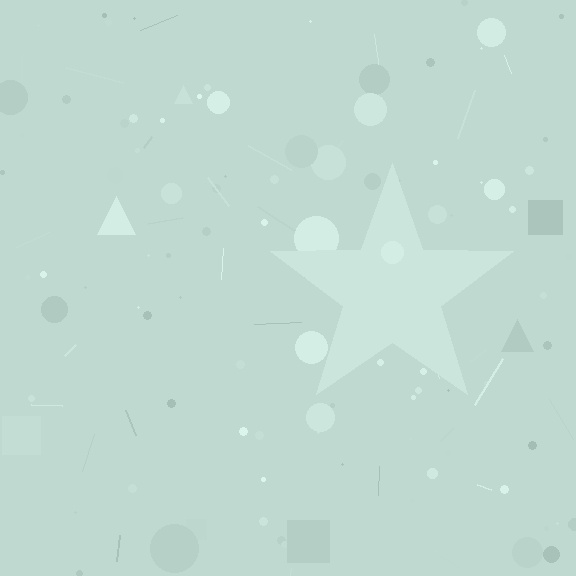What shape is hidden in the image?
A star is hidden in the image.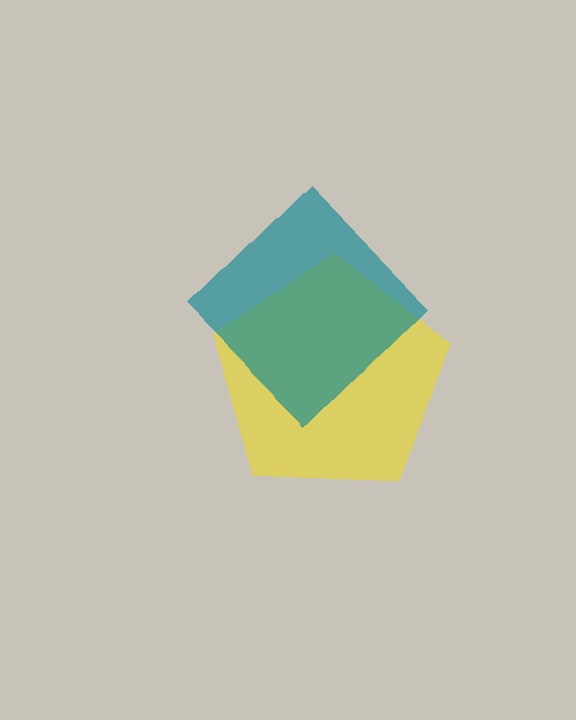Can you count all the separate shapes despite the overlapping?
Yes, there are 2 separate shapes.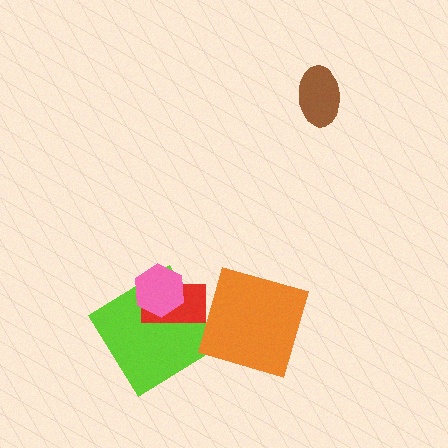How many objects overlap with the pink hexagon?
2 objects overlap with the pink hexagon.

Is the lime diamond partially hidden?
Yes, it is partially covered by another shape.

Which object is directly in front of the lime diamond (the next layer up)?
The red rectangle is directly in front of the lime diamond.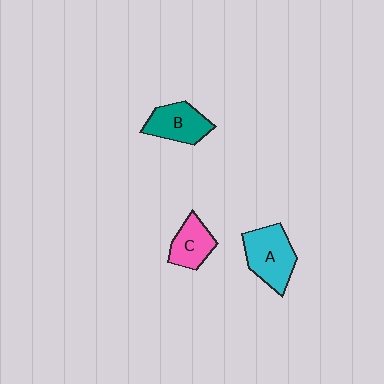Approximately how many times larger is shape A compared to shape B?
Approximately 1.2 times.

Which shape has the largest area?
Shape A (cyan).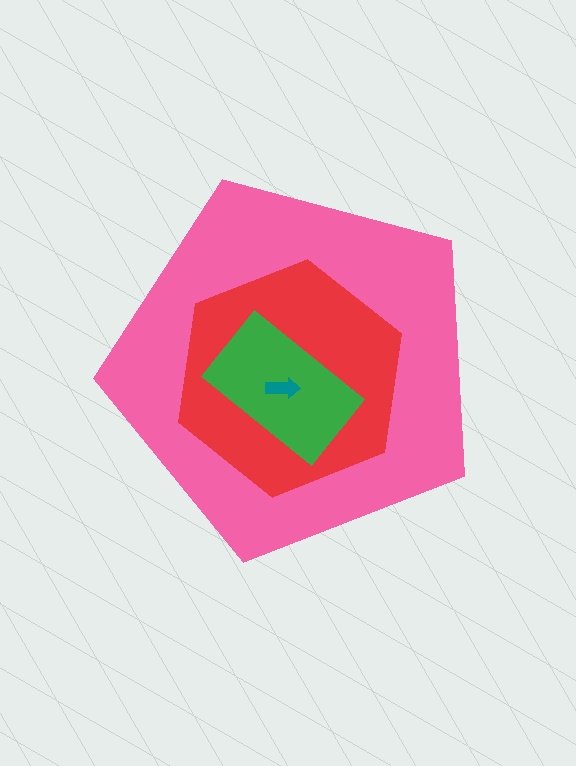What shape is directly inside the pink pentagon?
The red hexagon.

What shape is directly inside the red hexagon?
The green rectangle.